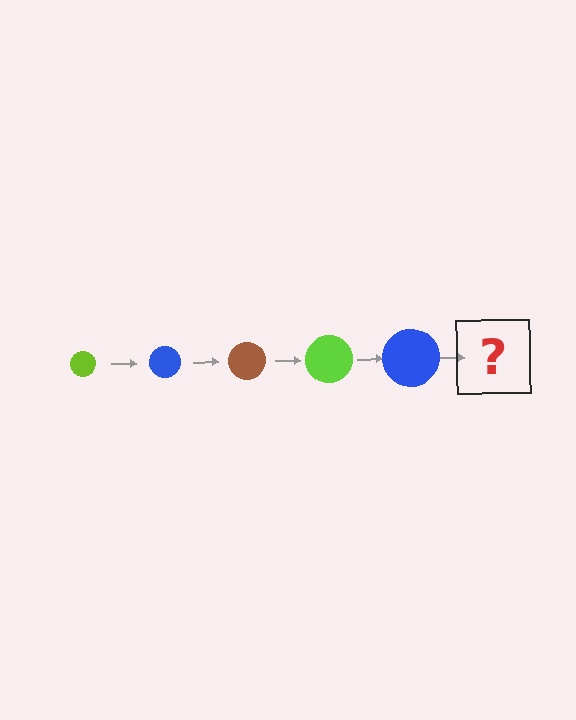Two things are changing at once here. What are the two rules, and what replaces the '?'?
The two rules are that the circle grows larger each step and the color cycles through lime, blue, and brown. The '?' should be a brown circle, larger than the previous one.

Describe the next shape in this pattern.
It should be a brown circle, larger than the previous one.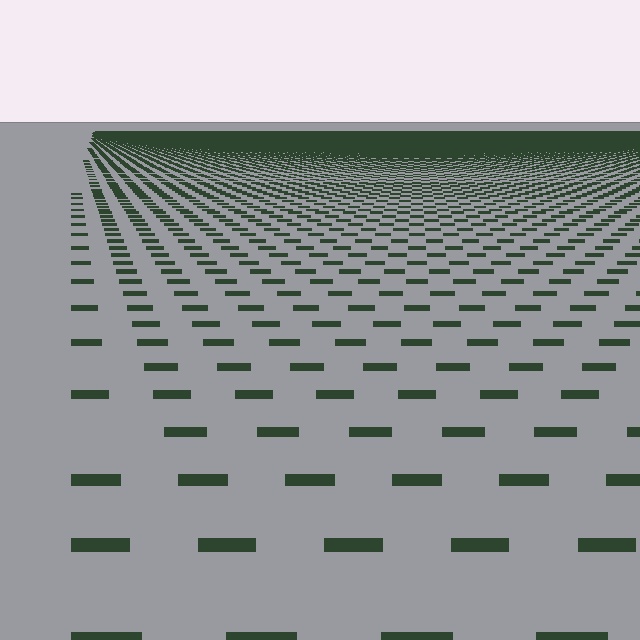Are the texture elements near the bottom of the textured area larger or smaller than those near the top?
Larger. Near the bottom, elements are closer to the viewer and appear at a bigger on-screen size.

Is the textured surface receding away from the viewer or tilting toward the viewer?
The surface is receding away from the viewer. Texture elements get smaller and denser toward the top.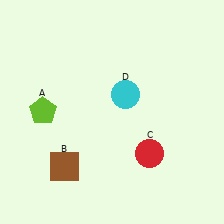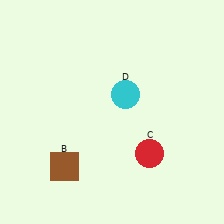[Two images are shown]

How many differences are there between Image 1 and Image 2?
There is 1 difference between the two images.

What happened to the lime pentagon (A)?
The lime pentagon (A) was removed in Image 2. It was in the top-left area of Image 1.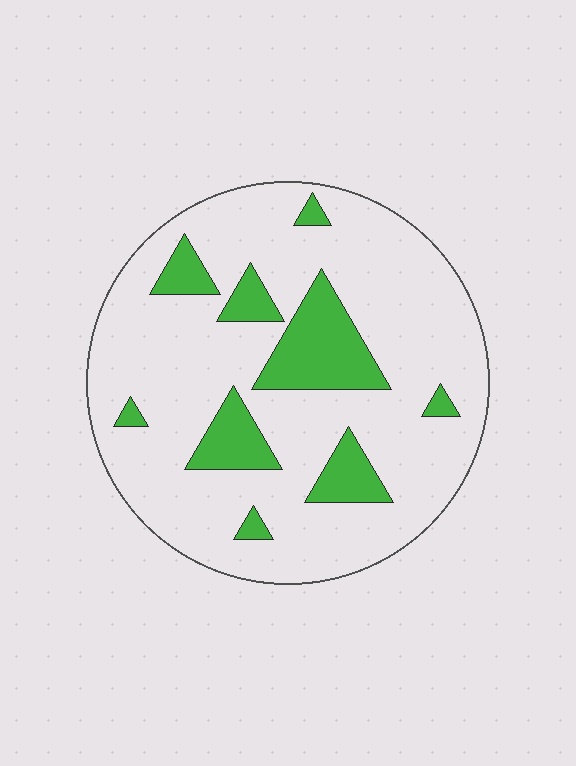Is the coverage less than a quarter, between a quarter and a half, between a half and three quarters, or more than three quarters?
Less than a quarter.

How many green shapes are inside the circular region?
9.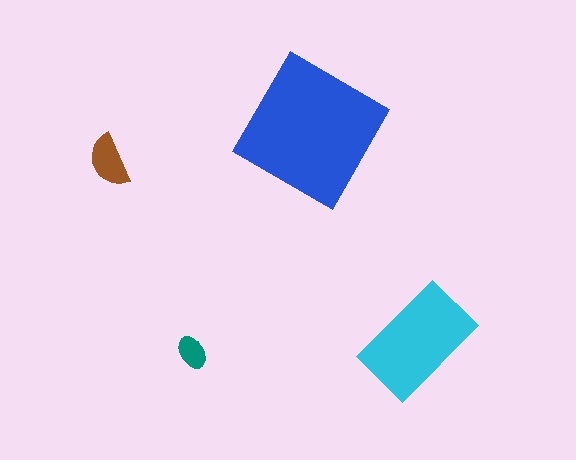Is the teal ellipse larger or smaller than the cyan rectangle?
Smaller.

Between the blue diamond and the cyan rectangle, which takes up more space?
The blue diamond.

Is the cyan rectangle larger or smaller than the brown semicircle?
Larger.